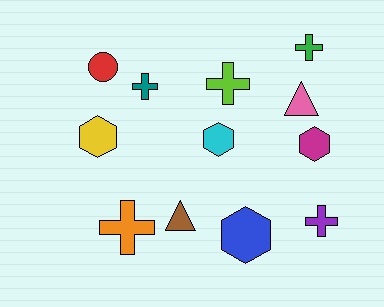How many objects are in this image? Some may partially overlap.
There are 12 objects.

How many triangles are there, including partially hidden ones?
There are 2 triangles.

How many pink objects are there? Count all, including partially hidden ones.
There is 1 pink object.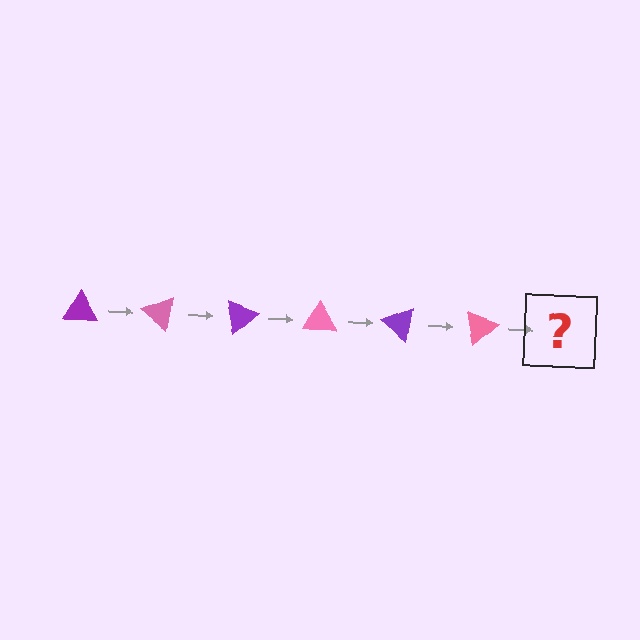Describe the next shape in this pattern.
It should be a purple triangle, rotated 240 degrees from the start.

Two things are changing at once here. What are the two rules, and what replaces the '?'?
The two rules are that it rotates 40 degrees each step and the color cycles through purple and pink. The '?' should be a purple triangle, rotated 240 degrees from the start.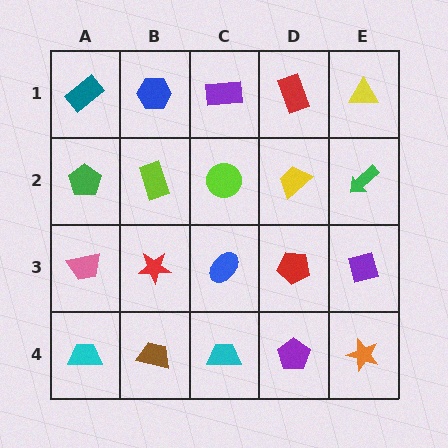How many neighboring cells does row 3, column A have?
3.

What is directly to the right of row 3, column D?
A purple diamond.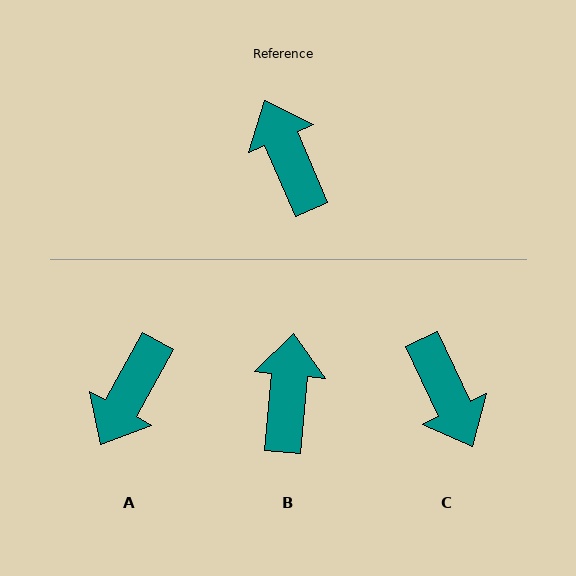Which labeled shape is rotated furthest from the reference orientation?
C, about 178 degrees away.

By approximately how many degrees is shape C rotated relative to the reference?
Approximately 178 degrees clockwise.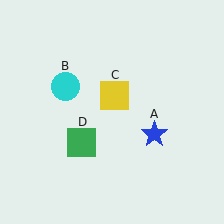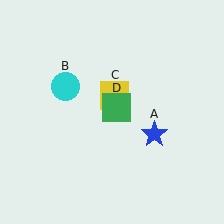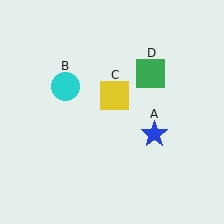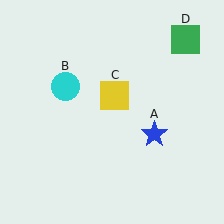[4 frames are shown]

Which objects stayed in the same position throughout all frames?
Blue star (object A) and cyan circle (object B) and yellow square (object C) remained stationary.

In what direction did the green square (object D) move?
The green square (object D) moved up and to the right.